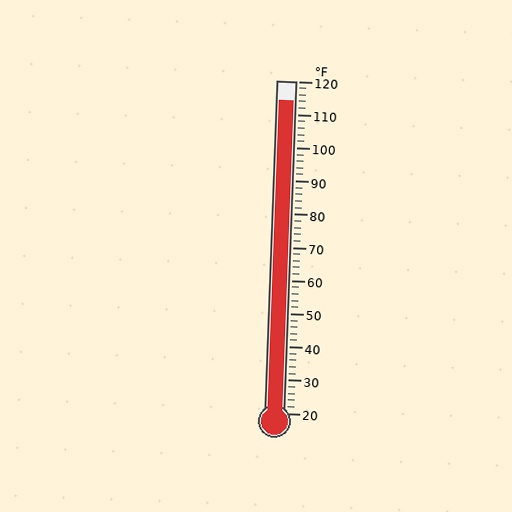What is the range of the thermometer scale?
The thermometer scale ranges from 20°F to 120°F.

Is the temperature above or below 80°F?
The temperature is above 80°F.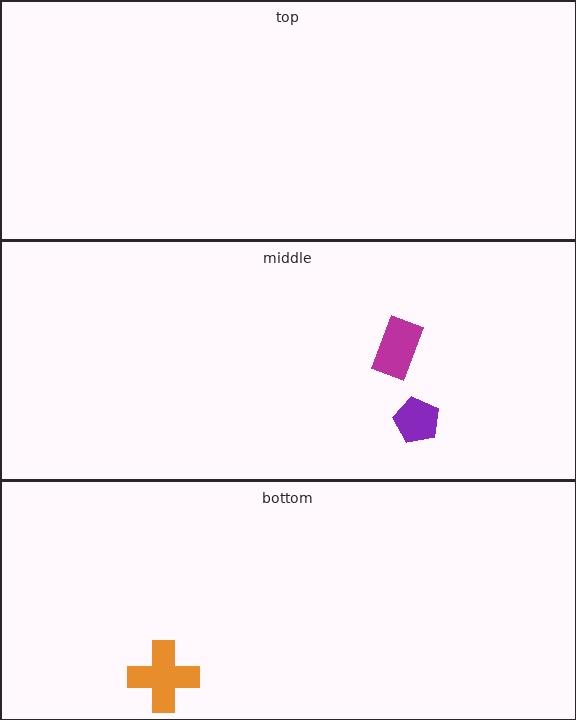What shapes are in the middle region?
The magenta rectangle, the purple pentagon.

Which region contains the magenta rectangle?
The middle region.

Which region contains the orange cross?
The bottom region.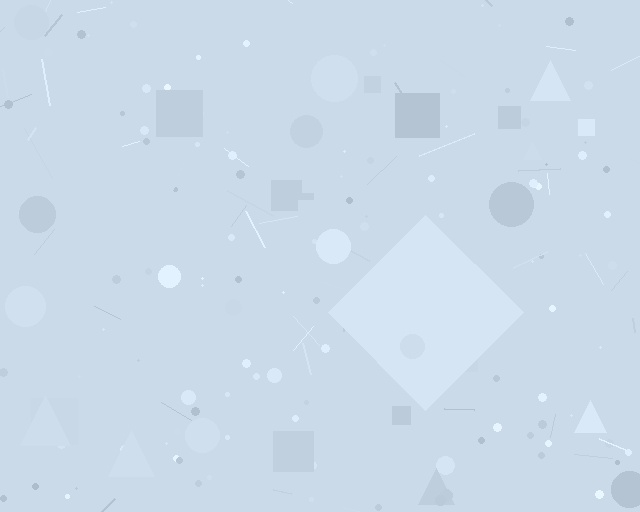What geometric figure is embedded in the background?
A diamond is embedded in the background.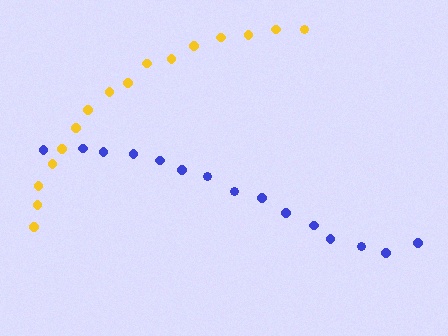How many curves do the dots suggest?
There are 2 distinct paths.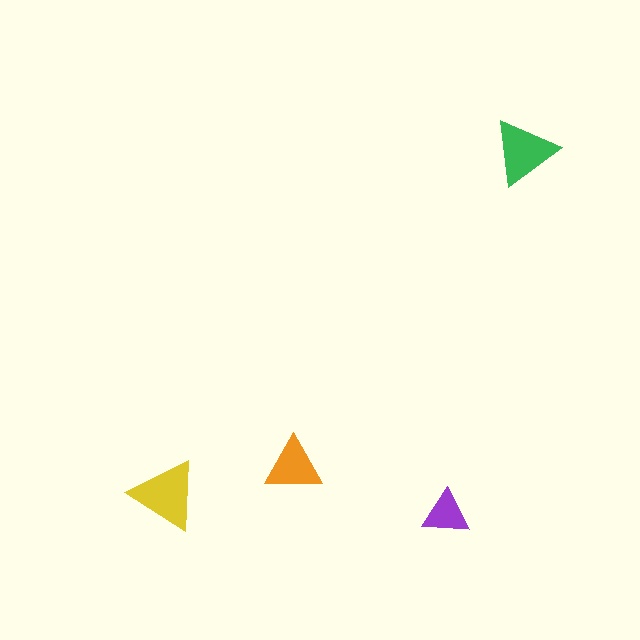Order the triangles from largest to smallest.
the yellow one, the green one, the orange one, the purple one.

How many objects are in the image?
There are 4 objects in the image.